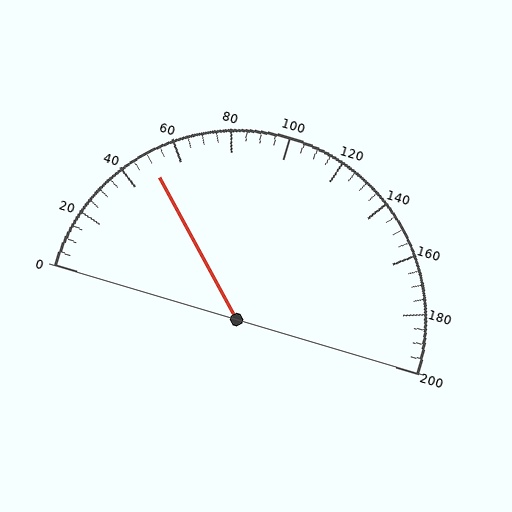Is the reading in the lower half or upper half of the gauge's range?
The reading is in the lower half of the range (0 to 200).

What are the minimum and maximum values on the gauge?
The gauge ranges from 0 to 200.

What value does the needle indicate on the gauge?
The needle indicates approximately 50.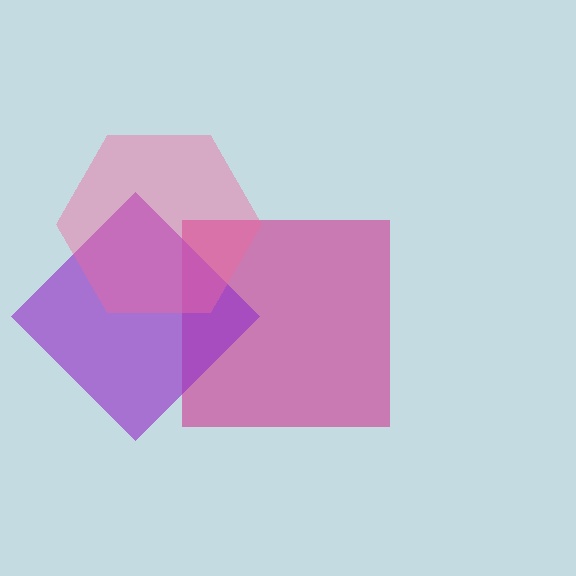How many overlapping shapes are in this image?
There are 3 overlapping shapes in the image.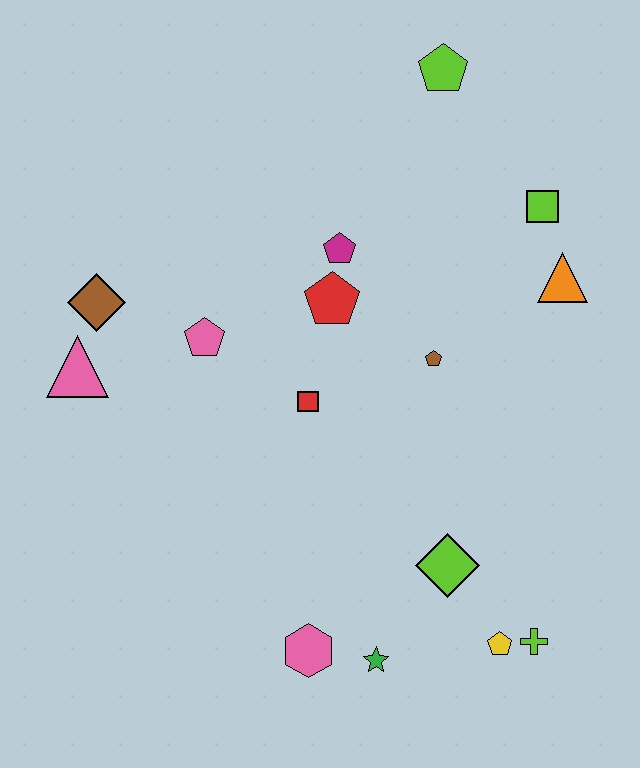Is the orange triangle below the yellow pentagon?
No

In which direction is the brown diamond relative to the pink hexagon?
The brown diamond is above the pink hexagon.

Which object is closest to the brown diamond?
The pink triangle is closest to the brown diamond.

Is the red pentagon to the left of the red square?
No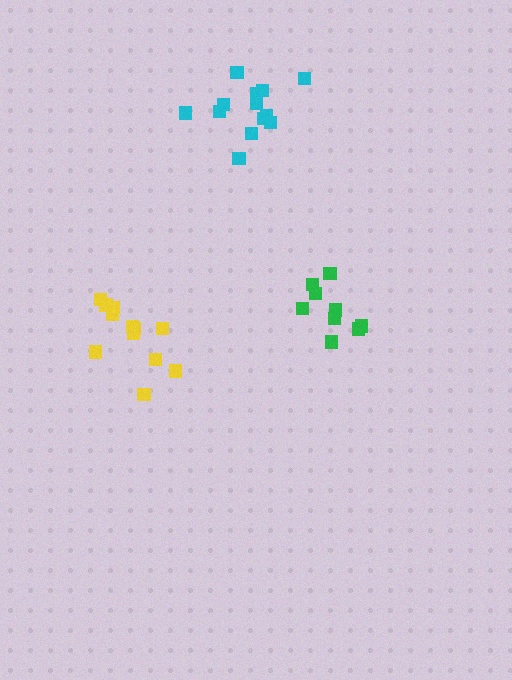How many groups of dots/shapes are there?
There are 3 groups.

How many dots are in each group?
Group 1: 9 dots, Group 2: 12 dots, Group 3: 13 dots (34 total).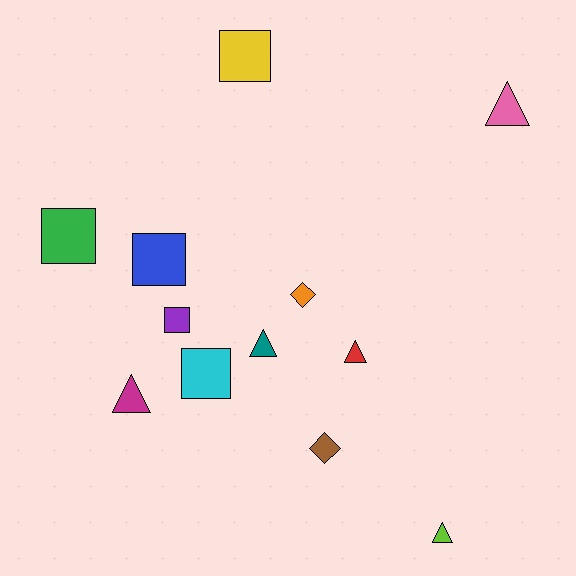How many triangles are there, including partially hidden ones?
There are 5 triangles.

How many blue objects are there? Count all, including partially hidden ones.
There is 1 blue object.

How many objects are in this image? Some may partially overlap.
There are 12 objects.